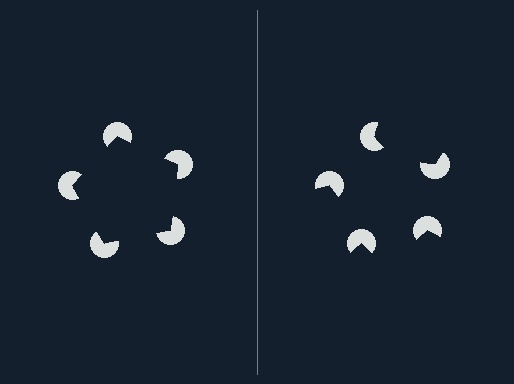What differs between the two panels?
The pac-man discs are positioned identically on both sides; only the wedge orientations differ. On the left they align to a pentagon; on the right they are misaligned.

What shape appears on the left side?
An illusory pentagon.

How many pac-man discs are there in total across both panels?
10 — 5 on each side.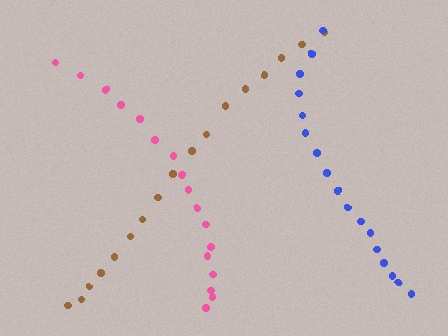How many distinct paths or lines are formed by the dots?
There are 3 distinct paths.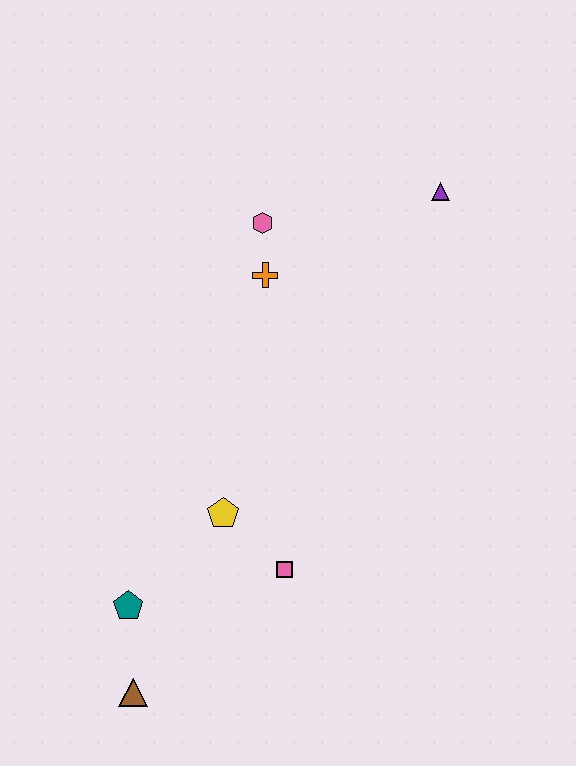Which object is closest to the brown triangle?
The teal pentagon is closest to the brown triangle.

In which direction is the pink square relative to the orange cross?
The pink square is below the orange cross.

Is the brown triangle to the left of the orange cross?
Yes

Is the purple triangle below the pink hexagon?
No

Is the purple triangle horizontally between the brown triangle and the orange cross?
No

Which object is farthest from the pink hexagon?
The brown triangle is farthest from the pink hexagon.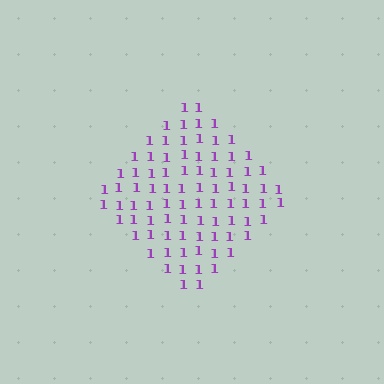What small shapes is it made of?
It is made of small digit 1's.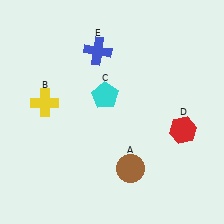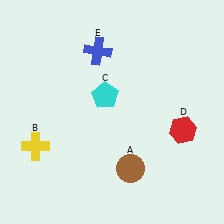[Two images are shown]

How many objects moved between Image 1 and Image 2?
1 object moved between the two images.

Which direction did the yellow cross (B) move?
The yellow cross (B) moved down.